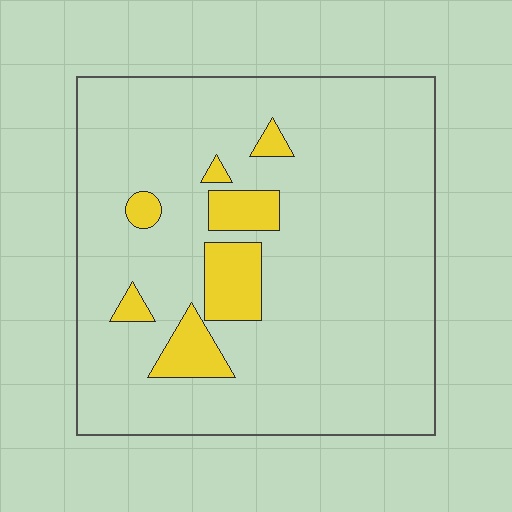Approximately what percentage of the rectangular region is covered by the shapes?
Approximately 10%.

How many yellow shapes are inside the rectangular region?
7.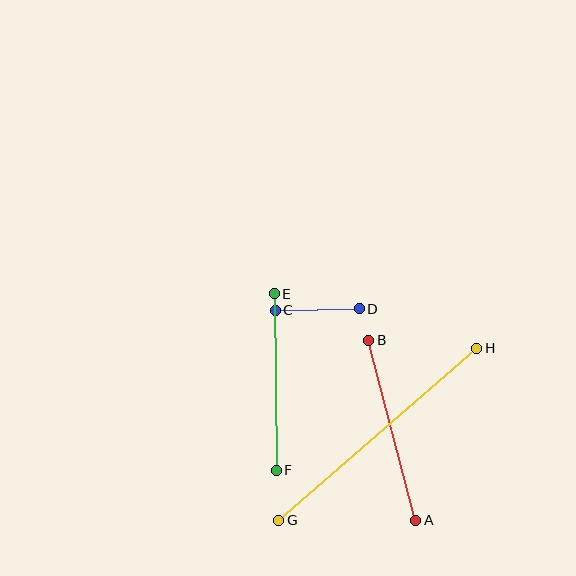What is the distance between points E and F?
The distance is approximately 176 pixels.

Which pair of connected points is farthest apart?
Points G and H are farthest apart.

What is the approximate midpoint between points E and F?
The midpoint is at approximately (275, 382) pixels.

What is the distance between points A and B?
The distance is approximately 186 pixels.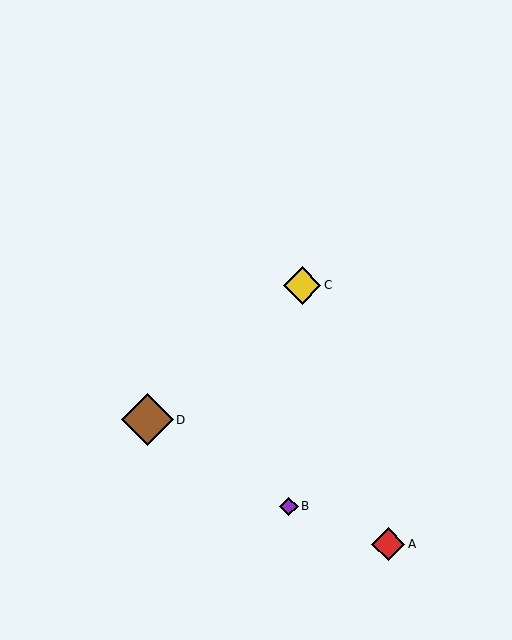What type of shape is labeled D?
Shape D is a brown diamond.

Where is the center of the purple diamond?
The center of the purple diamond is at (289, 506).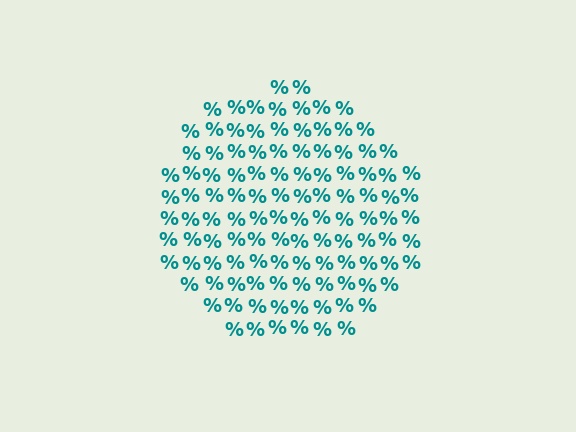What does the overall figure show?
The overall figure shows a circle.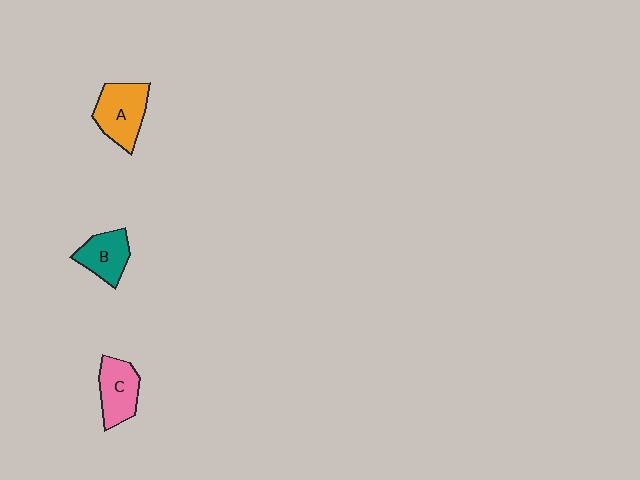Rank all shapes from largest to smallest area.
From largest to smallest: A (orange), C (pink), B (teal).